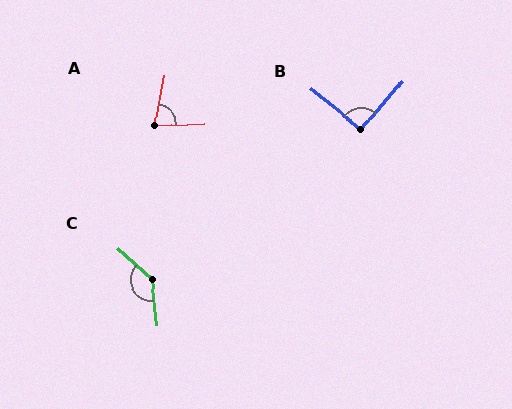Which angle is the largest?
C, at approximately 139 degrees.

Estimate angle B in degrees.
Approximately 93 degrees.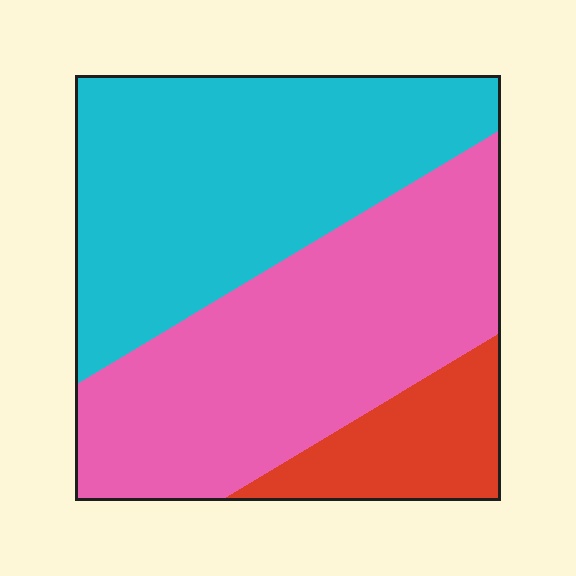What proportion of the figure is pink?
Pink covers roughly 45% of the figure.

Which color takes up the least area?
Red, at roughly 15%.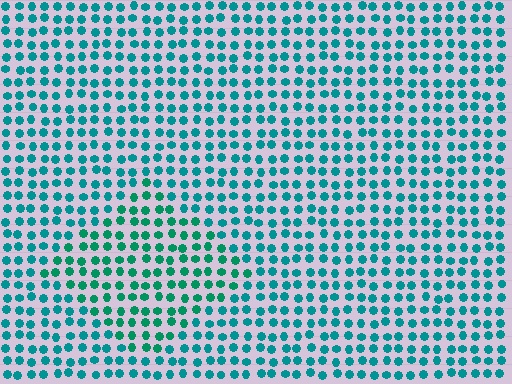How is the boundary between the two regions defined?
The boundary is defined purely by a slight shift in hue (about 22 degrees). Spacing, size, and orientation are identical on both sides.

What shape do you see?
I see a diamond.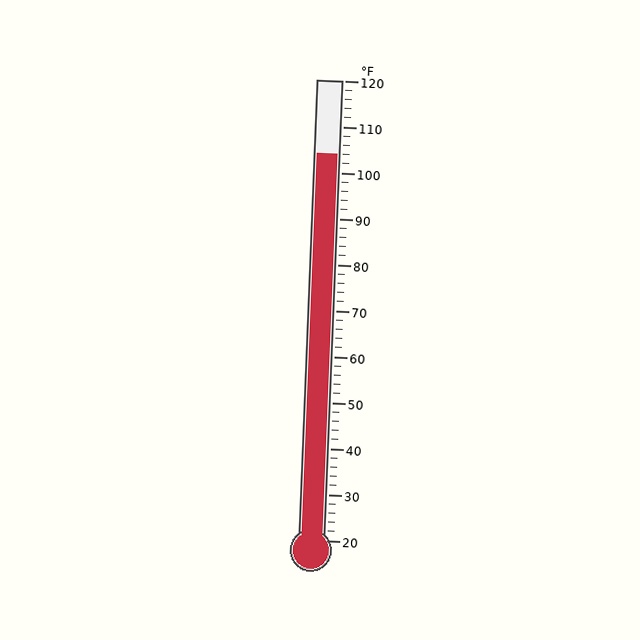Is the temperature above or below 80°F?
The temperature is above 80°F.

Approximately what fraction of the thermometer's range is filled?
The thermometer is filled to approximately 85% of its range.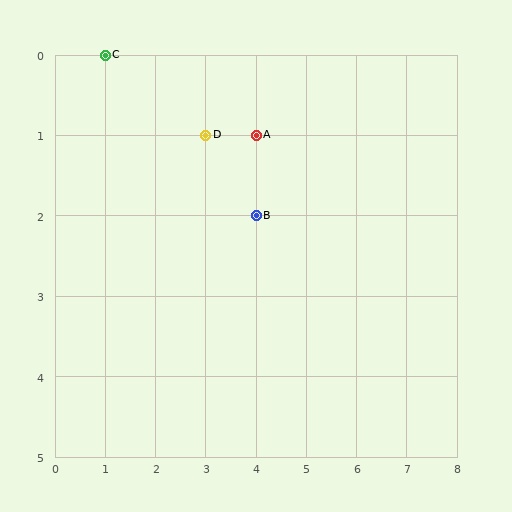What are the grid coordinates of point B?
Point B is at grid coordinates (4, 2).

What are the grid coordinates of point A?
Point A is at grid coordinates (4, 1).